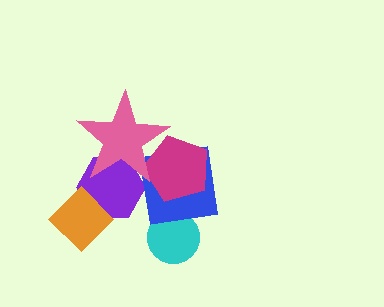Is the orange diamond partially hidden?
No, no other shape covers it.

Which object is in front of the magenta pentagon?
The pink star is in front of the magenta pentagon.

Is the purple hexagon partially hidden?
Yes, it is partially covered by another shape.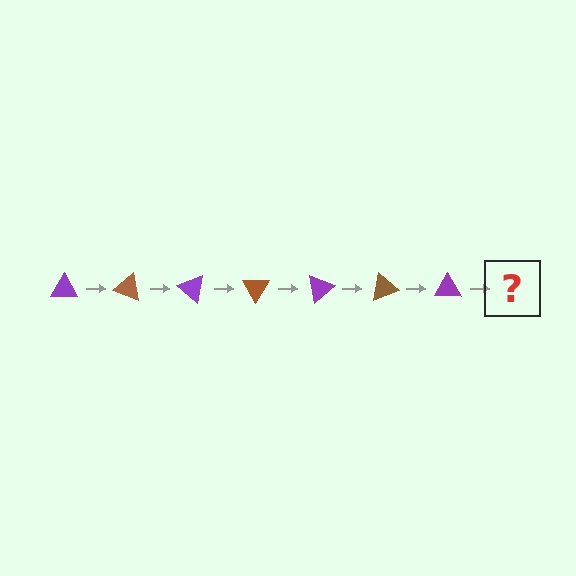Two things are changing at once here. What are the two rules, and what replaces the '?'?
The two rules are that it rotates 20 degrees each step and the color cycles through purple and brown. The '?' should be a brown triangle, rotated 140 degrees from the start.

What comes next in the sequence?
The next element should be a brown triangle, rotated 140 degrees from the start.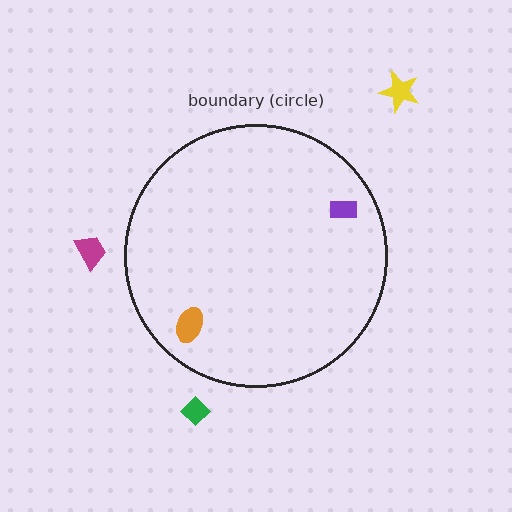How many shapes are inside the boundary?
2 inside, 3 outside.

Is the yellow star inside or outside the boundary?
Outside.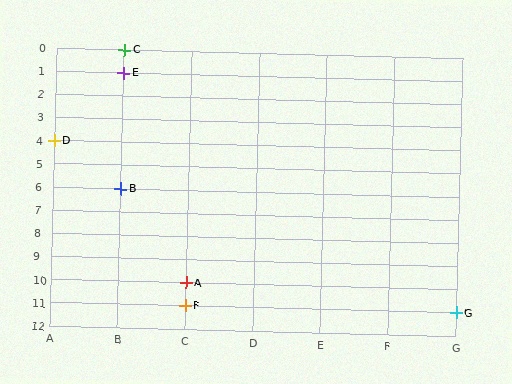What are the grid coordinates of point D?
Point D is at grid coordinates (A, 4).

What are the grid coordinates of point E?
Point E is at grid coordinates (B, 1).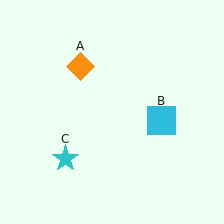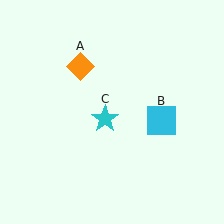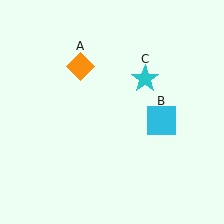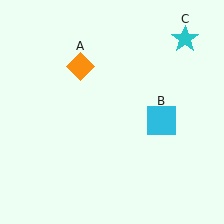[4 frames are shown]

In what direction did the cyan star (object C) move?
The cyan star (object C) moved up and to the right.